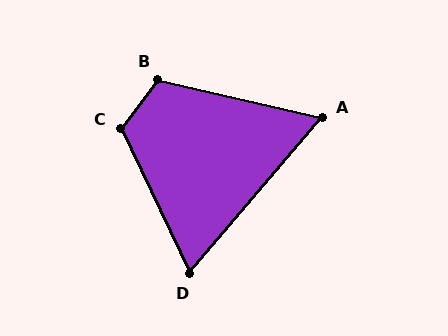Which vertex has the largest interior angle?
C, at approximately 118 degrees.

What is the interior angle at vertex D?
Approximately 66 degrees (acute).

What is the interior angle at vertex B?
Approximately 114 degrees (obtuse).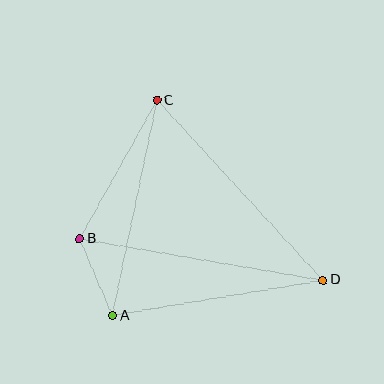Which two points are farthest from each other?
Points B and D are farthest from each other.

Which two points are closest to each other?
Points A and B are closest to each other.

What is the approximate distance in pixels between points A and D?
The distance between A and D is approximately 214 pixels.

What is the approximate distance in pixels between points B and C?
The distance between B and C is approximately 158 pixels.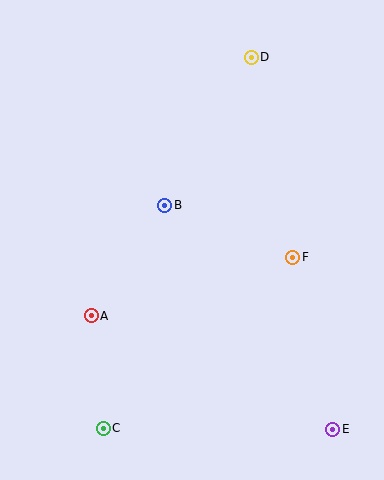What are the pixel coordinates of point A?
Point A is at (91, 316).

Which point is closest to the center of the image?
Point B at (165, 205) is closest to the center.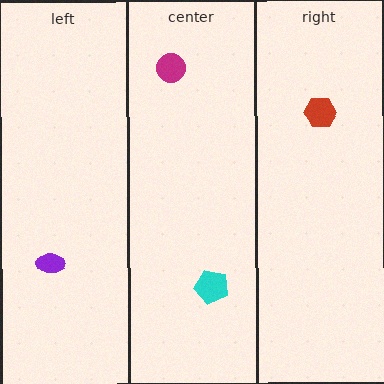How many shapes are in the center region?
2.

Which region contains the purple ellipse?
The left region.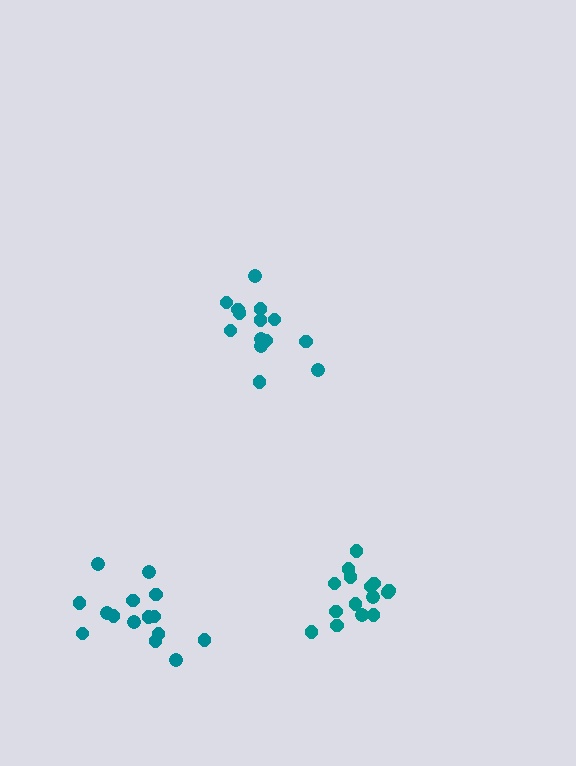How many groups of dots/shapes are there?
There are 3 groups.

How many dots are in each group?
Group 1: 15 dots, Group 2: 14 dots, Group 3: 15 dots (44 total).